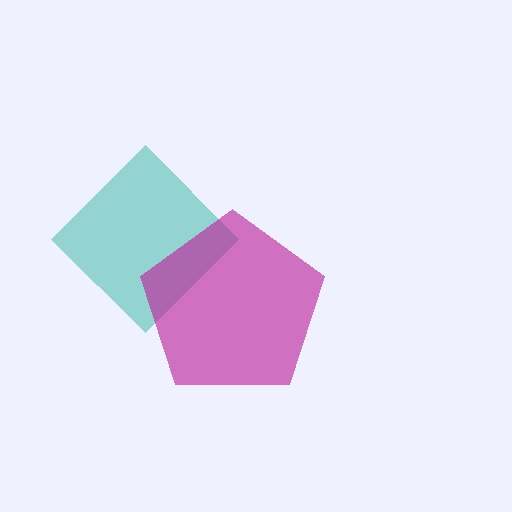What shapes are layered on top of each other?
The layered shapes are: a teal diamond, a magenta pentagon.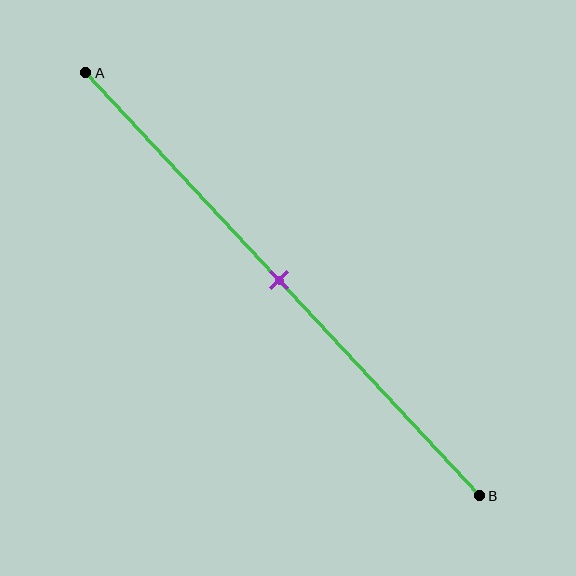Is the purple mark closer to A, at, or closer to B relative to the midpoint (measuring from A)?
The purple mark is approximately at the midpoint of segment AB.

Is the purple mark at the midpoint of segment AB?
Yes, the mark is approximately at the midpoint.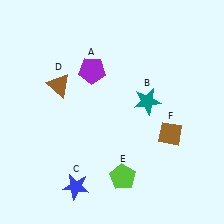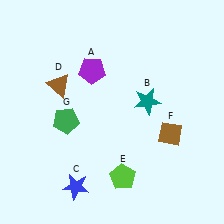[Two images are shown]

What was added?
A green pentagon (G) was added in Image 2.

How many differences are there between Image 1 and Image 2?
There is 1 difference between the two images.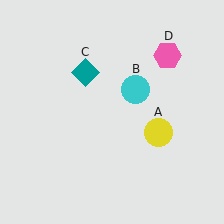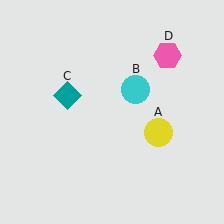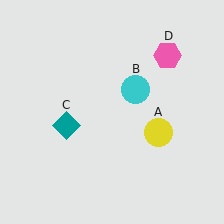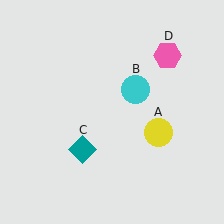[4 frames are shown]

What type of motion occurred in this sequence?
The teal diamond (object C) rotated counterclockwise around the center of the scene.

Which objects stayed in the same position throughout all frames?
Yellow circle (object A) and cyan circle (object B) and pink hexagon (object D) remained stationary.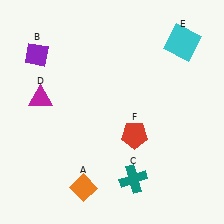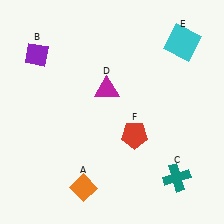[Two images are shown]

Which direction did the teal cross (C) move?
The teal cross (C) moved right.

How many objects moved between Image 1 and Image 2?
2 objects moved between the two images.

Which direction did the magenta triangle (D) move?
The magenta triangle (D) moved right.